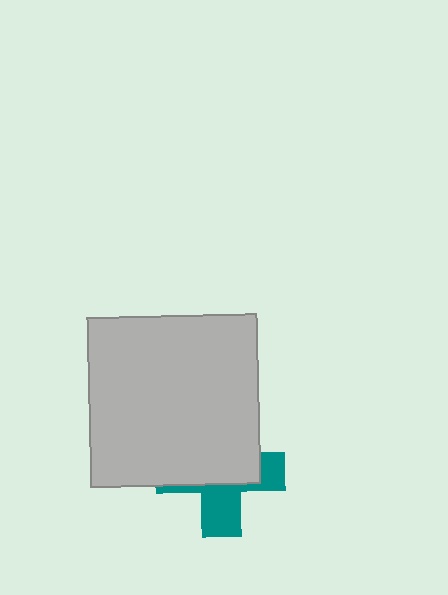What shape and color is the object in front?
The object in front is a light gray square.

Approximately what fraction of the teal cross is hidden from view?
Roughly 61% of the teal cross is hidden behind the light gray square.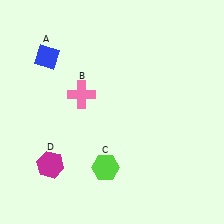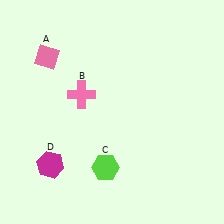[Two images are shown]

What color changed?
The diamond (A) changed from blue in Image 1 to pink in Image 2.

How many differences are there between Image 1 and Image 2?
There is 1 difference between the two images.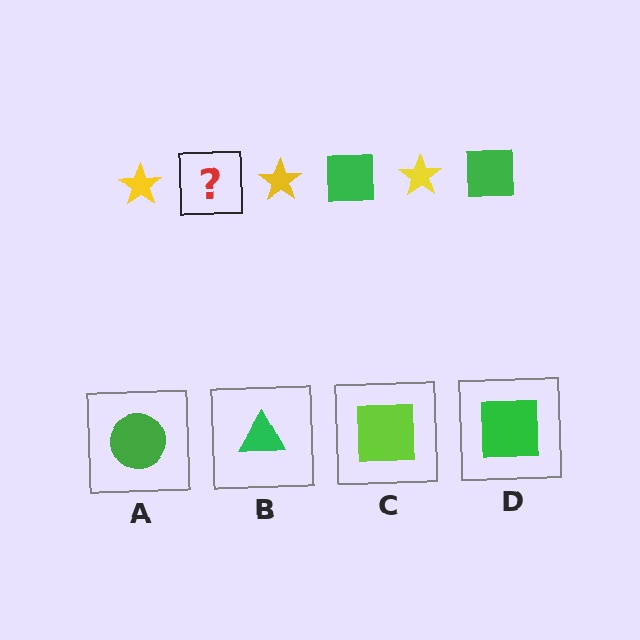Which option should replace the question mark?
Option D.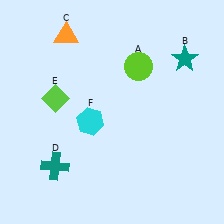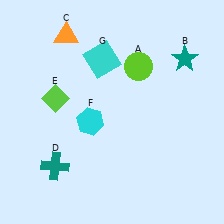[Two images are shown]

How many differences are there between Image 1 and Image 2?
There is 1 difference between the two images.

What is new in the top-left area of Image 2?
A cyan square (G) was added in the top-left area of Image 2.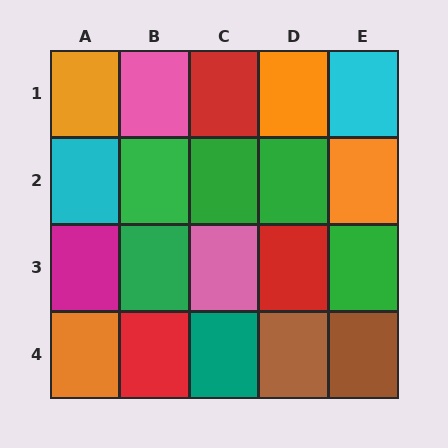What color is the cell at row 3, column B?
Green.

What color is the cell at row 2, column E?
Orange.